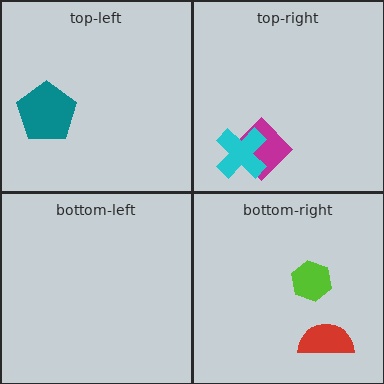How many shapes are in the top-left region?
1.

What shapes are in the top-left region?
The teal pentagon.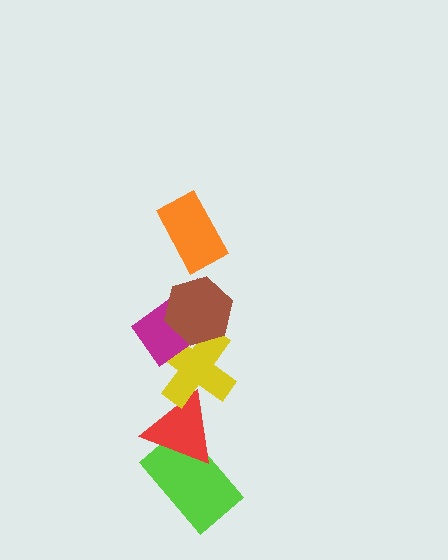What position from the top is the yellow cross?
The yellow cross is 4th from the top.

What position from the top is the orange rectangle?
The orange rectangle is 1st from the top.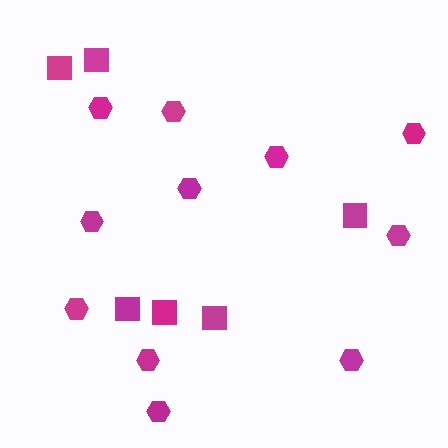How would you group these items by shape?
There are 2 groups: one group of squares (6) and one group of hexagons (11).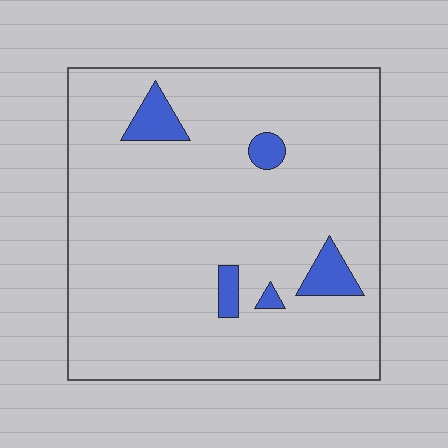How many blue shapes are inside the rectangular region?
5.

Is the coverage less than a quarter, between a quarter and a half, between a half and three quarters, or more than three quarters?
Less than a quarter.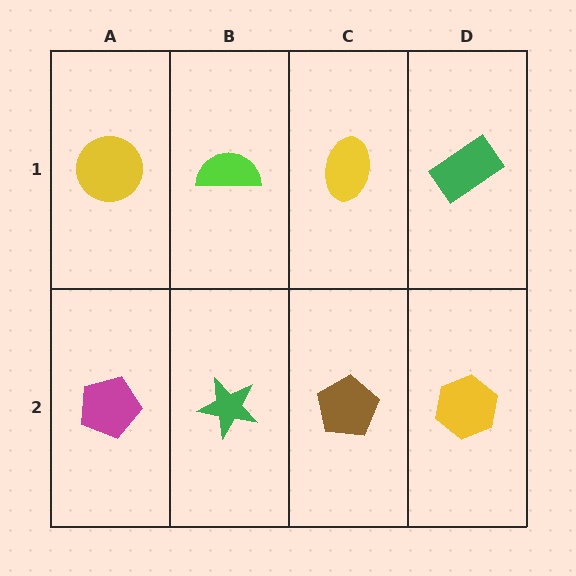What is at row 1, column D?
A green rectangle.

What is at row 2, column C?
A brown pentagon.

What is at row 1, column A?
A yellow circle.